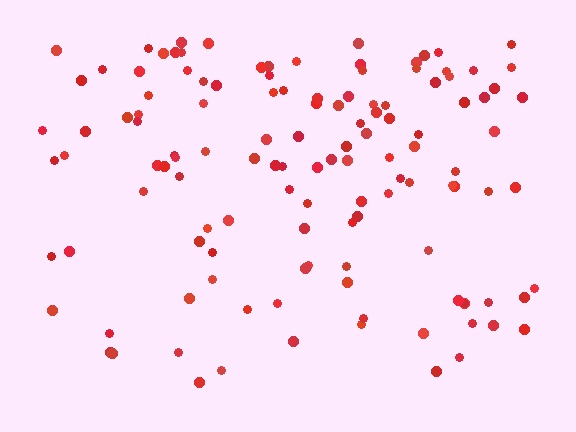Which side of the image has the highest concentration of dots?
The top.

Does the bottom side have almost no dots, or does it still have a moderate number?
Still a moderate number, just noticeably fewer than the top.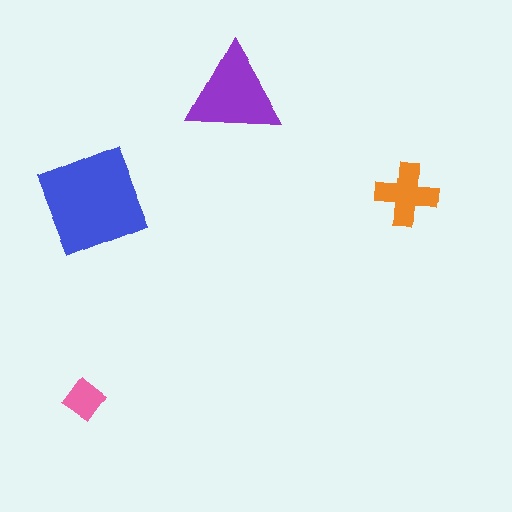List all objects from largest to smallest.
The blue diamond, the purple triangle, the orange cross, the pink diamond.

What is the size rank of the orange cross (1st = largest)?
3rd.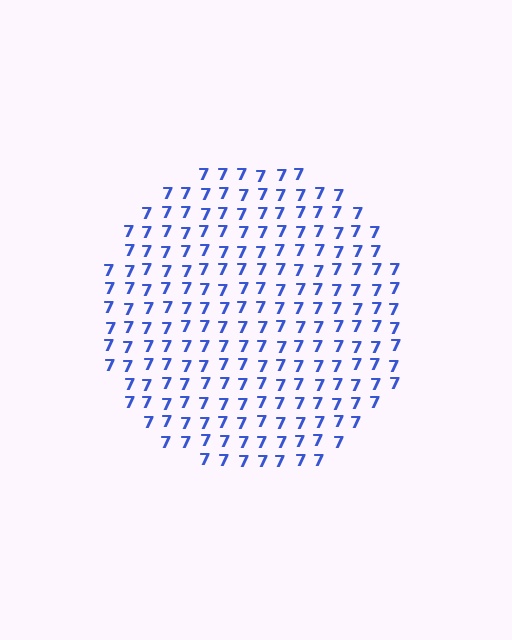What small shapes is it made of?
It is made of small digit 7's.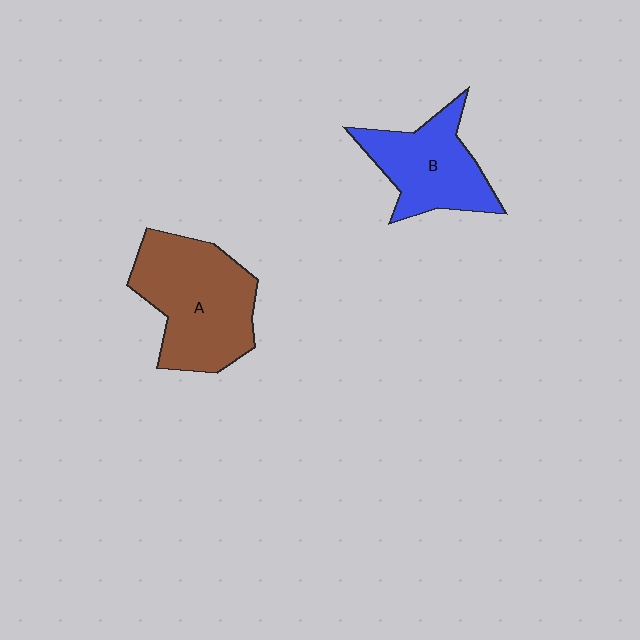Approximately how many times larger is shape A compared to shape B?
Approximately 1.4 times.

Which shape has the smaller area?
Shape B (blue).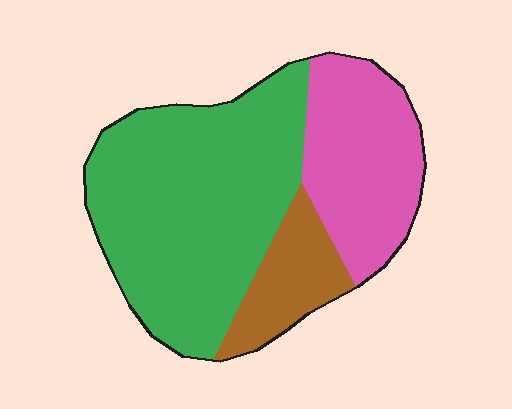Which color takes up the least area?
Brown, at roughly 15%.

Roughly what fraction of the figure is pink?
Pink covers roughly 30% of the figure.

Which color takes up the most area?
Green, at roughly 60%.